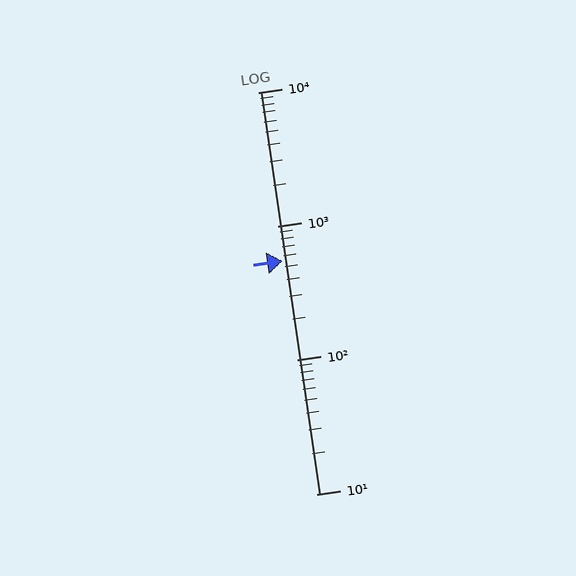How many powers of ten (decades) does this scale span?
The scale spans 3 decades, from 10 to 10000.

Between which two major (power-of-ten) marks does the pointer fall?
The pointer is between 100 and 1000.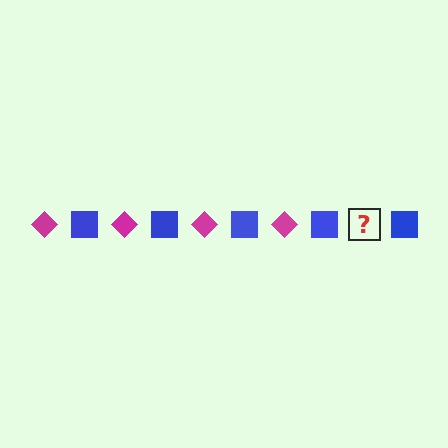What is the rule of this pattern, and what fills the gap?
The rule is that the pattern alternates between magenta diamond and blue square. The gap should be filled with a magenta diamond.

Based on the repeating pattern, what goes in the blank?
The blank should be a magenta diamond.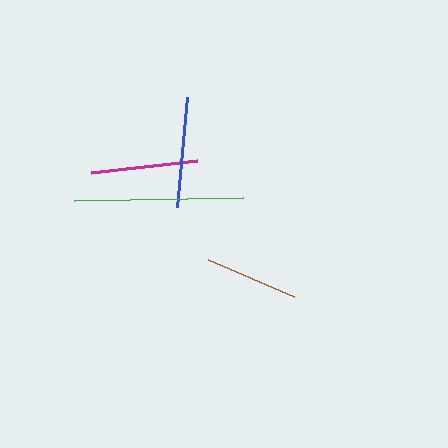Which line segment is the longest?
The green line is the longest at approximately 169 pixels.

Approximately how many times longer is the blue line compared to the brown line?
The blue line is approximately 1.2 times the length of the brown line.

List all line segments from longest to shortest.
From longest to shortest: green, blue, magenta, brown.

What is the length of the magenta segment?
The magenta segment is approximately 107 pixels long.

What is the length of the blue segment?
The blue segment is approximately 111 pixels long.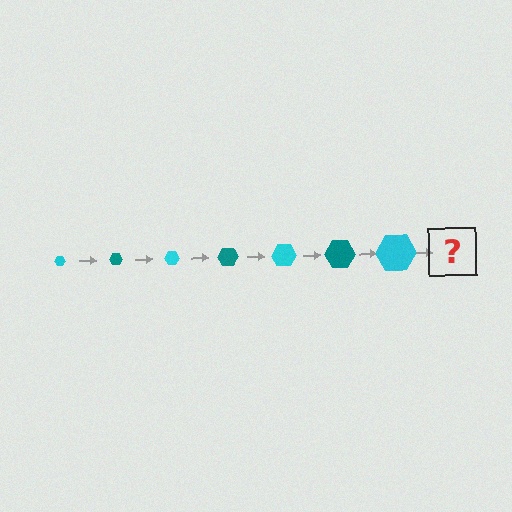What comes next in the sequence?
The next element should be a teal hexagon, larger than the previous one.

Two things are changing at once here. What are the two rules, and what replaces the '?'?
The two rules are that the hexagon grows larger each step and the color cycles through cyan and teal. The '?' should be a teal hexagon, larger than the previous one.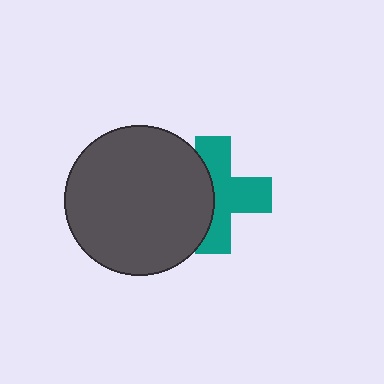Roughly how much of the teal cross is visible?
About half of it is visible (roughly 61%).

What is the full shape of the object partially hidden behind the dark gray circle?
The partially hidden object is a teal cross.